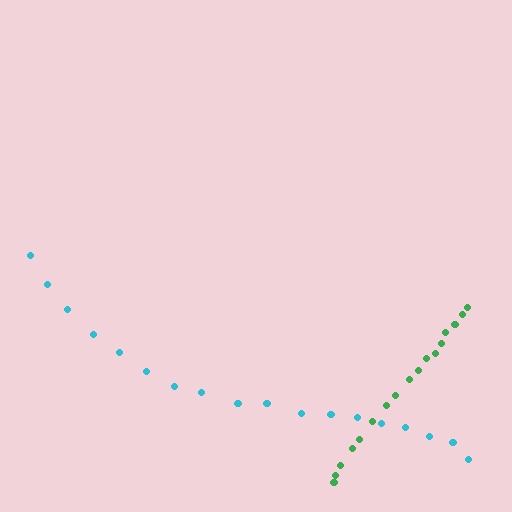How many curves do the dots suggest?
There are 2 distinct paths.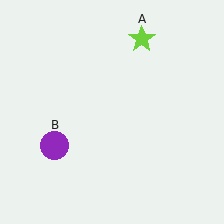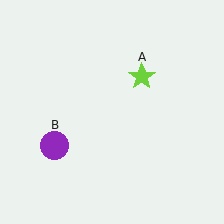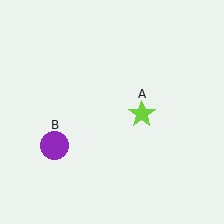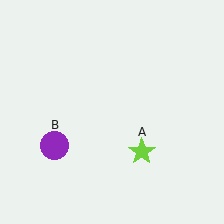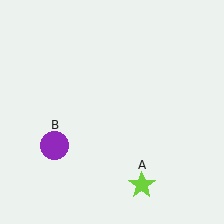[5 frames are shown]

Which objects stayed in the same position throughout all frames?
Purple circle (object B) remained stationary.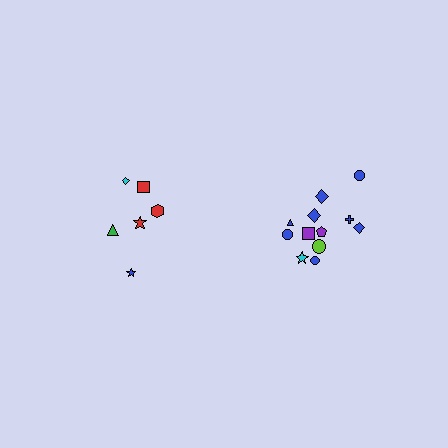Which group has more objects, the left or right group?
The right group.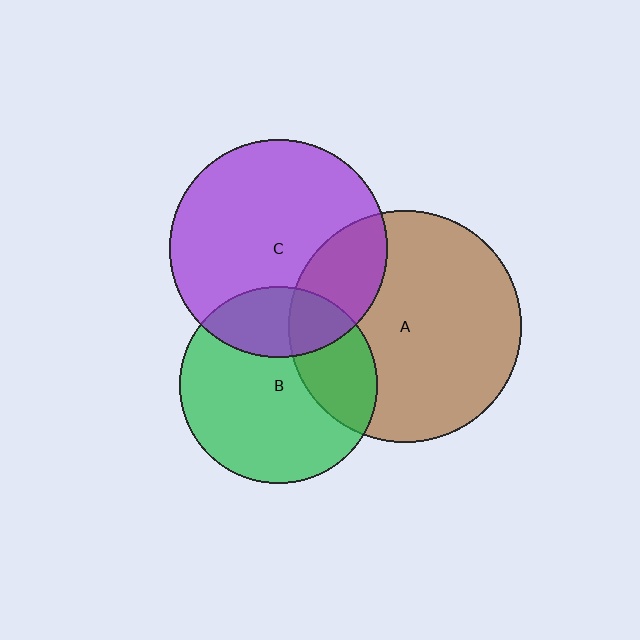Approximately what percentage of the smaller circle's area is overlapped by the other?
Approximately 25%.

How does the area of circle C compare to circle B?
Approximately 1.2 times.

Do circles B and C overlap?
Yes.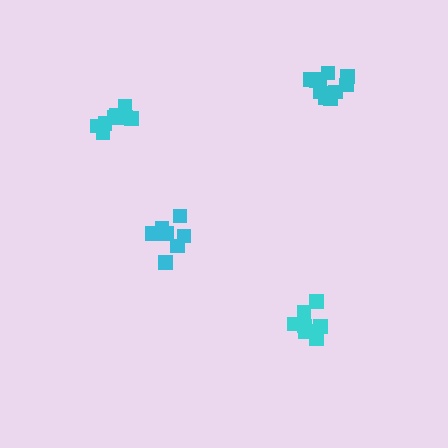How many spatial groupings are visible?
There are 4 spatial groupings.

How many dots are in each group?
Group 1: 8 dots, Group 2: 11 dots, Group 3: 7 dots, Group 4: 7 dots (33 total).